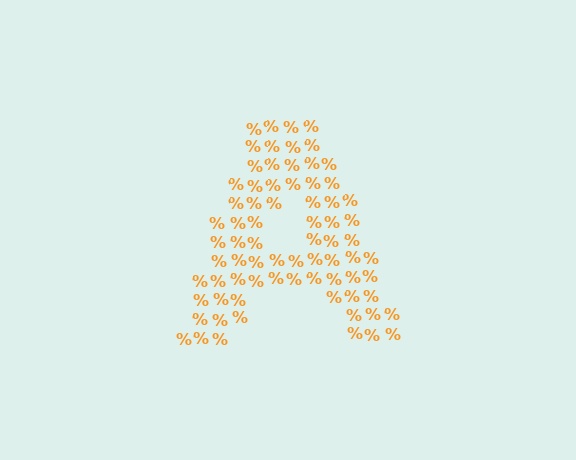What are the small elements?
The small elements are percent signs.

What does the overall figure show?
The overall figure shows the letter A.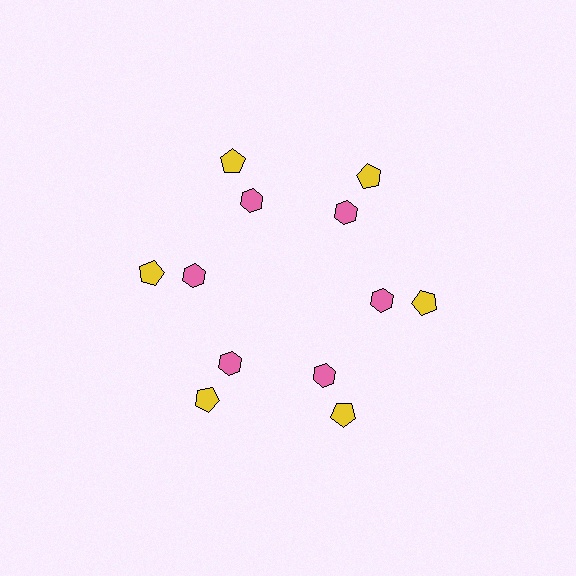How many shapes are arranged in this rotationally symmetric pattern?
There are 12 shapes, arranged in 6 groups of 2.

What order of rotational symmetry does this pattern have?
This pattern has 6-fold rotational symmetry.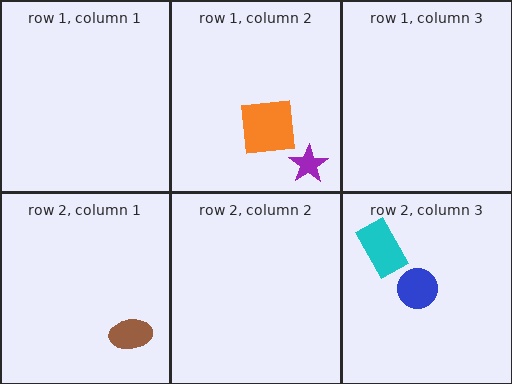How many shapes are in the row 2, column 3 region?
2.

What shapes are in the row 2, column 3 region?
The cyan rectangle, the blue circle.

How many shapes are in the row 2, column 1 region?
1.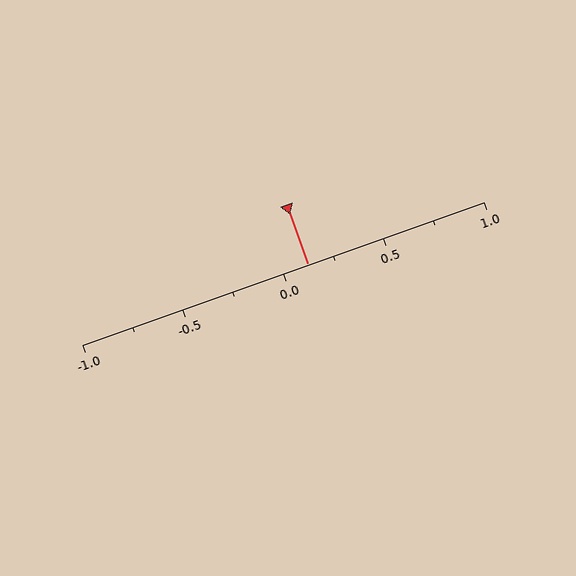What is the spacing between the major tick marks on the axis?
The major ticks are spaced 0.5 apart.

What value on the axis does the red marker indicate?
The marker indicates approximately 0.12.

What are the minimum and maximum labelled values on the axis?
The axis runs from -1.0 to 1.0.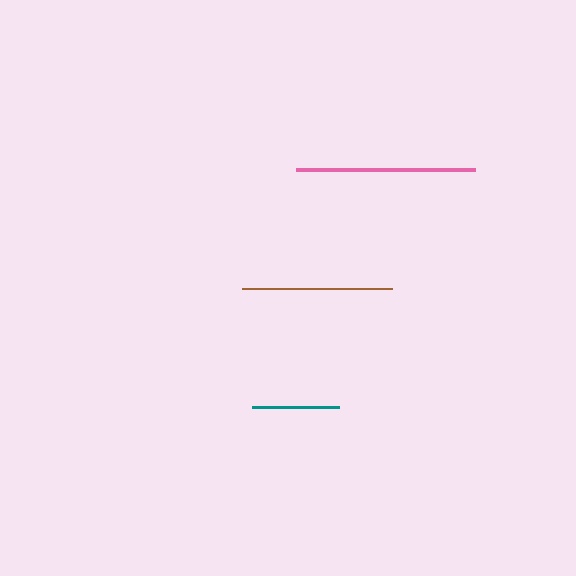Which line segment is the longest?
The pink line is the longest at approximately 180 pixels.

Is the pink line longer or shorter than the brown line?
The pink line is longer than the brown line.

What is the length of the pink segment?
The pink segment is approximately 180 pixels long.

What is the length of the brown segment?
The brown segment is approximately 151 pixels long.